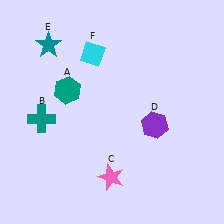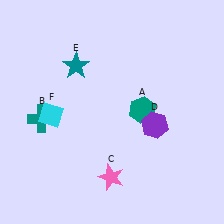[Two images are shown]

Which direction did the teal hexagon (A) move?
The teal hexagon (A) moved right.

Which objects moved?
The objects that moved are: the teal hexagon (A), the teal star (E), the cyan diamond (F).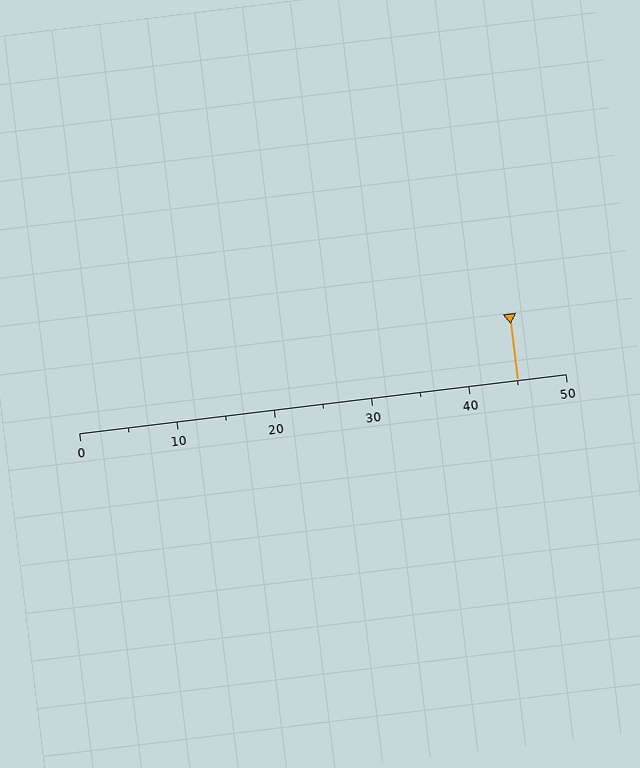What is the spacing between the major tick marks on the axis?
The major ticks are spaced 10 apart.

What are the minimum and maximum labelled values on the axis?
The axis runs from 0 to 50.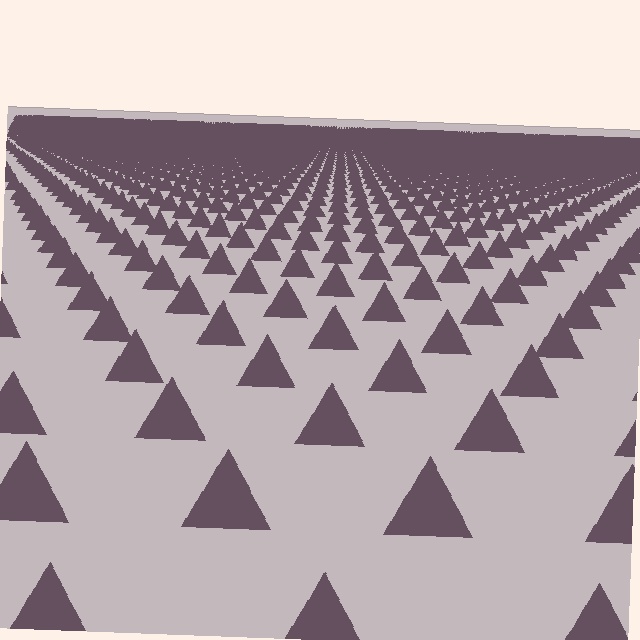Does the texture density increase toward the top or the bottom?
Density increases toward the top.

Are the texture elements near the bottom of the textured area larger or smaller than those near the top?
Larger. Near the bottom, elements are closer to the viewer and appear at a bigger on-screen size.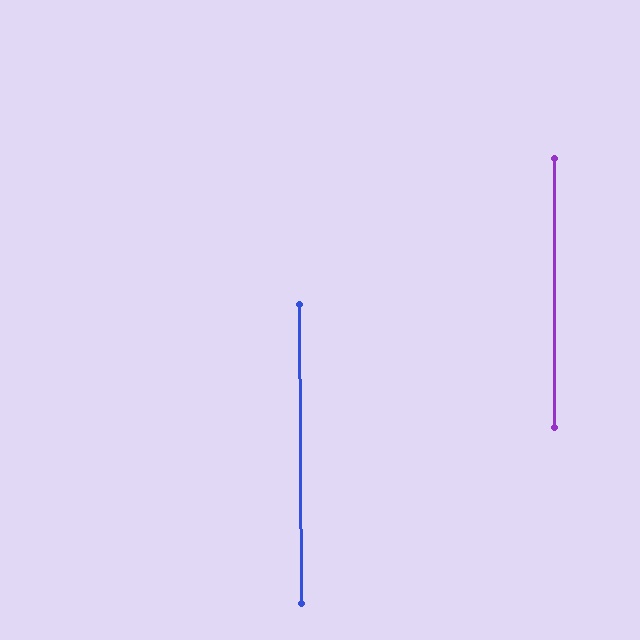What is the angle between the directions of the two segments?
Approximately 1 degree.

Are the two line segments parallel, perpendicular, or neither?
Parallel — their directions differ by only 0.6°.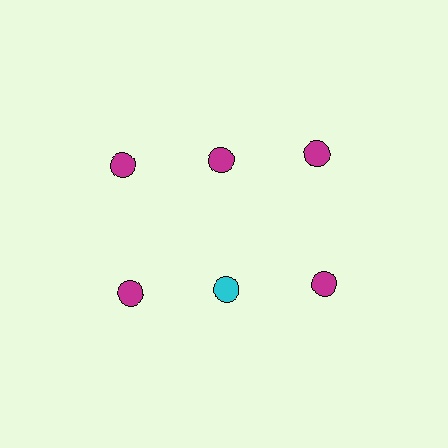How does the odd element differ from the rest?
It has a different color: cyan instead of magenta.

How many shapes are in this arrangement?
There are 6 shapes arranged in a grid pattern.